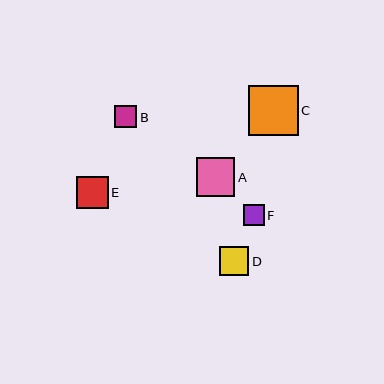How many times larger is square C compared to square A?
Square C is approximately 1.3 times the size of square A.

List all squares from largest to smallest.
From largest to smallest: C, A, E, D, B, F.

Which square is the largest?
Square C is the largest with a size of approximately 50 pixels.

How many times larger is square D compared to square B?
Square D is approximately 1.3 times the size of square B.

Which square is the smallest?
Square F is the smallest with a size of approximately 20 pixels.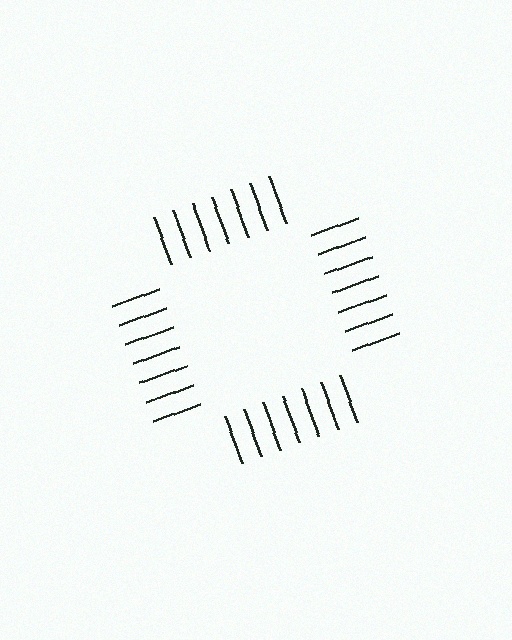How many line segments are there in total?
28 — 7 along each of the 4 edges.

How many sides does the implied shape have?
4 sides — the line-ends trace a square.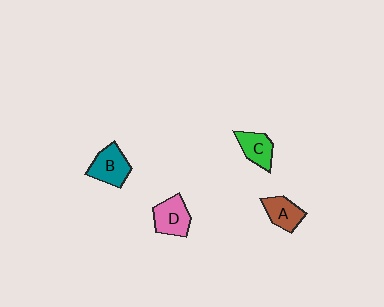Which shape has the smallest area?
Shape C (green).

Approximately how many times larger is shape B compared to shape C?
Approximately 1.2 times.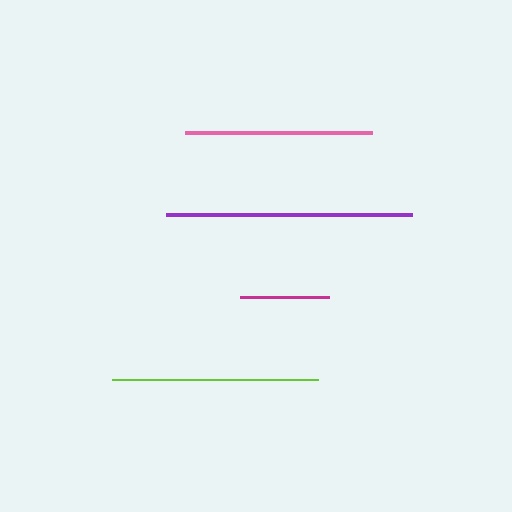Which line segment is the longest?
The purple line is the longest at approximately 246 pixels.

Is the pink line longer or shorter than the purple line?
The purple line is longer than the pink line.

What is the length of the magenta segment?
The magenta segment is approximately 90 pixels long.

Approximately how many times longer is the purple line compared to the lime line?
The purple line is approximately 1.2 times the length of the lime line.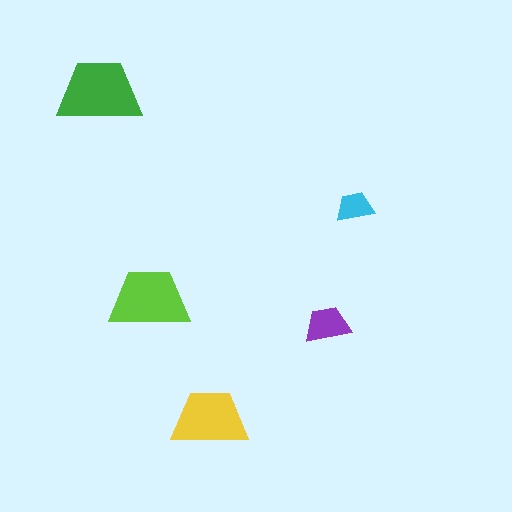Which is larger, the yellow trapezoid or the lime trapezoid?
The lime one.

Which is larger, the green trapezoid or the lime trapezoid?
The green one.